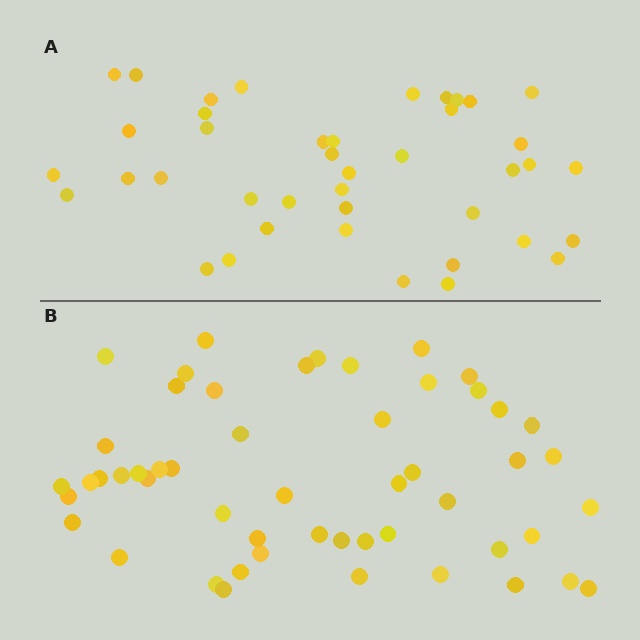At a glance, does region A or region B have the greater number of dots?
Region B (the bottom region) has more dots.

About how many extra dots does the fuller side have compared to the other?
Region B has roughly 12 or so more dots than region A.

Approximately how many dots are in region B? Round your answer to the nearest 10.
About 50 dots. (The exact count is 52, which rounds to 50.)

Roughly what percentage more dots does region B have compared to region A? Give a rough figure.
About 25% more.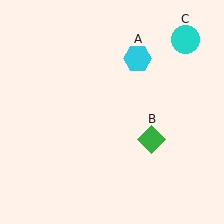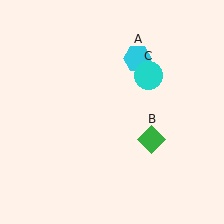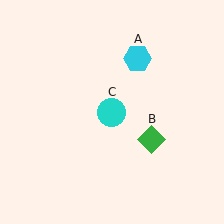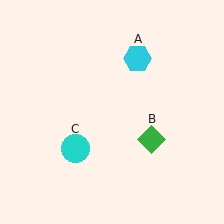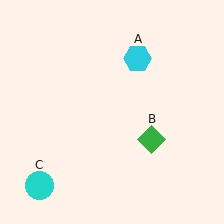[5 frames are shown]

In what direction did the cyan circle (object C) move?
The cyan circle (object C) moved down and to the left.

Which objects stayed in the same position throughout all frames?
Cyan hexagon (object A) and green diamond (object B) remained stationary.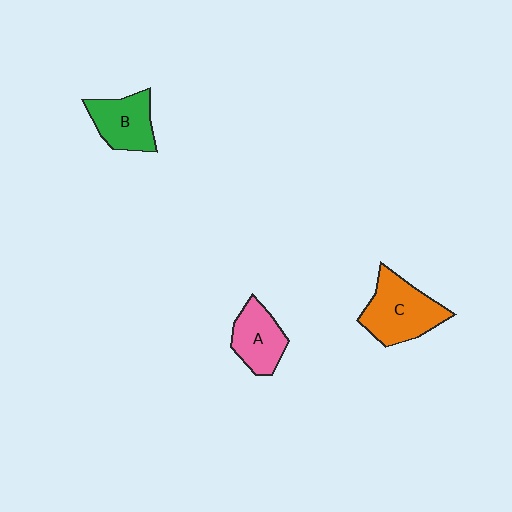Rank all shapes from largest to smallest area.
From largest to smallest: C (orange), B (green), A (pink).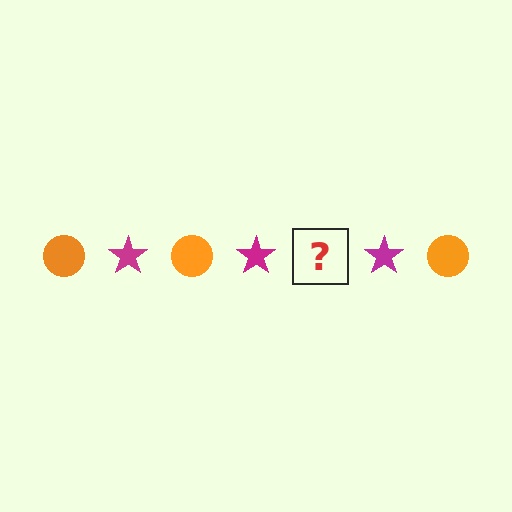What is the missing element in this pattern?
The missing element is an orange circle.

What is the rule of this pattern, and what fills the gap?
The rule is that the pattern alternates between orange circle and magenta star. The gap should be filled with an orange circle.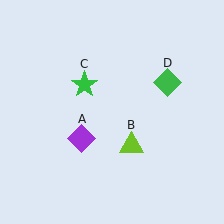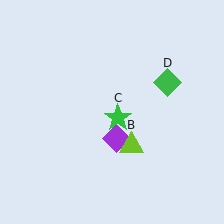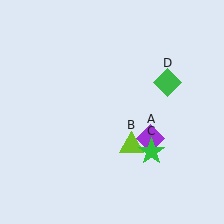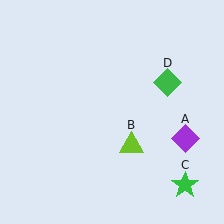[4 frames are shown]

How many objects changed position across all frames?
2 objects changed position: purple diamond (object A), green star (object C).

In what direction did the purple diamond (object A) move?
The purple diamond (object A) moved right.